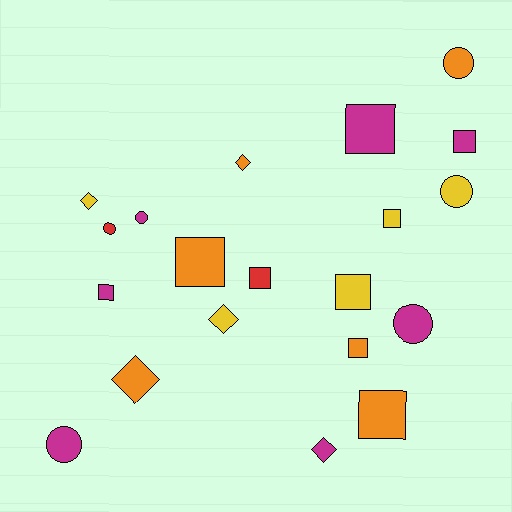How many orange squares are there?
There are 3 orange squares.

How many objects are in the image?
There are 20 objects.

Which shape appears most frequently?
Square, with 9 objects.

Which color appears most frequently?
Magenta, with 7 objects.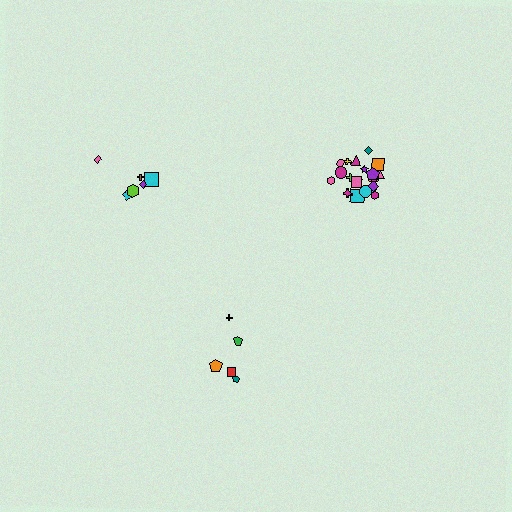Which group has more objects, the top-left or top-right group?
The top-right group.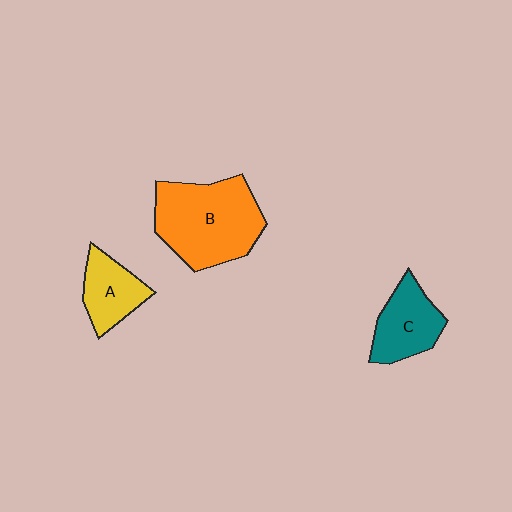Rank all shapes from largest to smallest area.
From largest to smallest: B (orange), C (teal), A (yellow).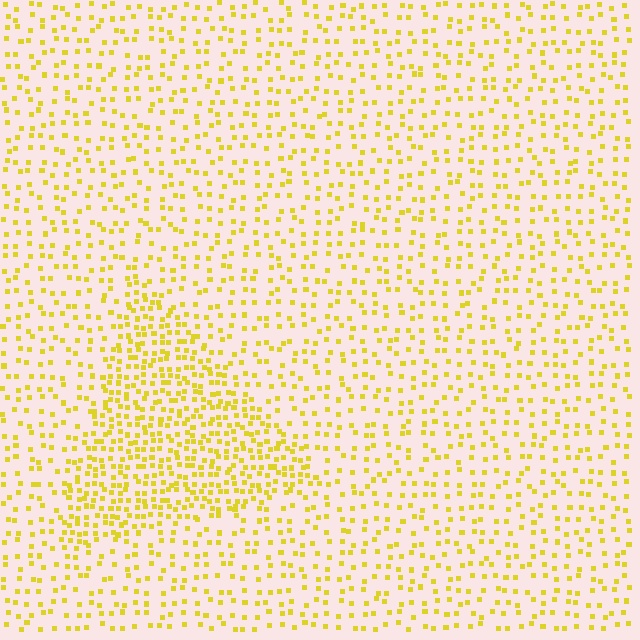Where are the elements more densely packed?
The elements are more densely packed inside the triangle boundary.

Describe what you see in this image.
The image contains small yellow elements arranged at two different densities. A triangle-shaped region is visible where the elements are more densely packed than the surrounding area.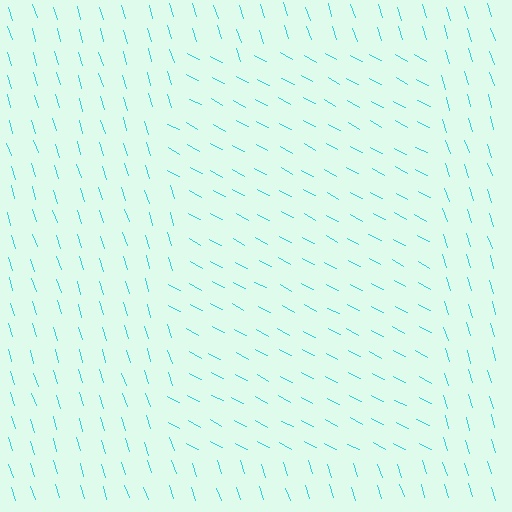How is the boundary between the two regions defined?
The boundary is defined purely by a change in line orientation (approximately 45 degrees difference). All lines are the same color and thickness.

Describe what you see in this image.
The image is filled with small cyan line segments. A rectangle region in the image has lines oriented differently from the surrounding lines, creating a visible texture boundary.